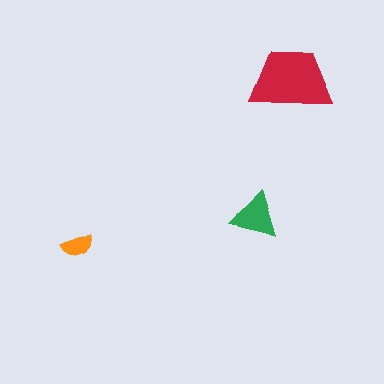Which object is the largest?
The red trapezoid.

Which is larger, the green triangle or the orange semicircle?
The green triangle.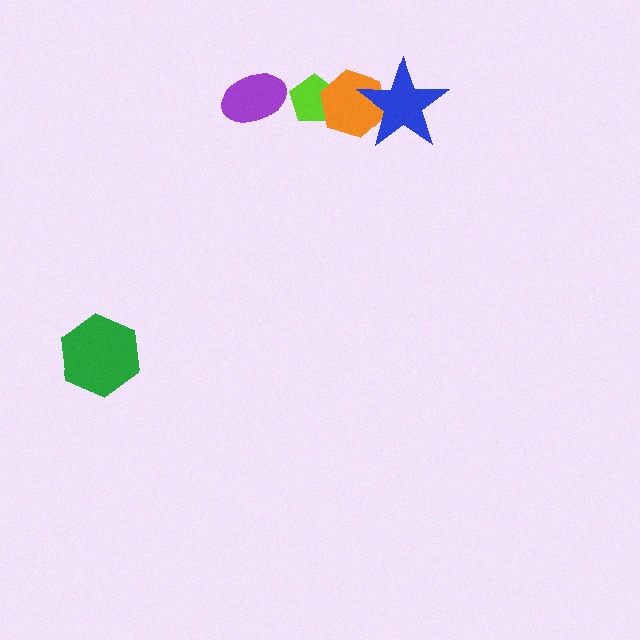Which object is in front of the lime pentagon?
The orange hexagon is in front of the lime pentagon.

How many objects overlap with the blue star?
1 object overlaps with the blue star.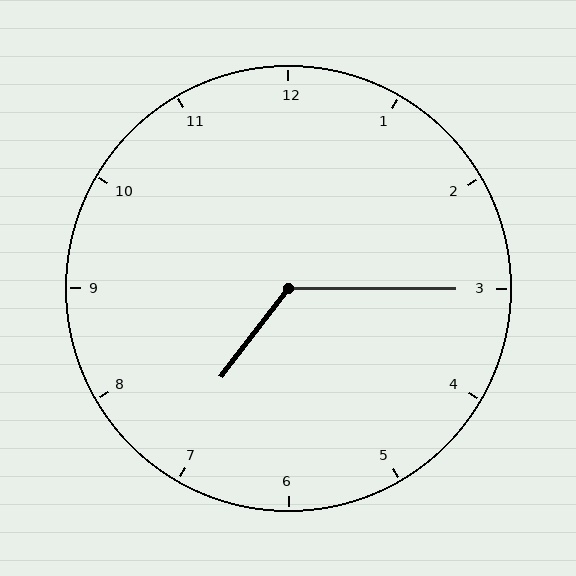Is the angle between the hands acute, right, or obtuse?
It is obtuse.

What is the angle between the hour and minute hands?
Approximately 128 degrees.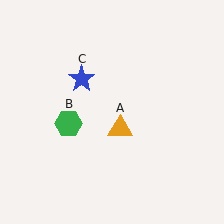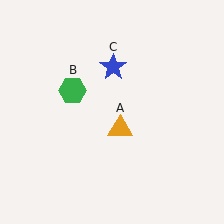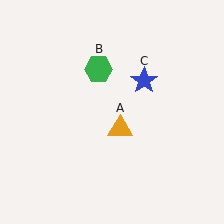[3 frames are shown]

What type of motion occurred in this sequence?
The green hexagon (object B), blue star (object C) rotated clockwise around the center of the scene.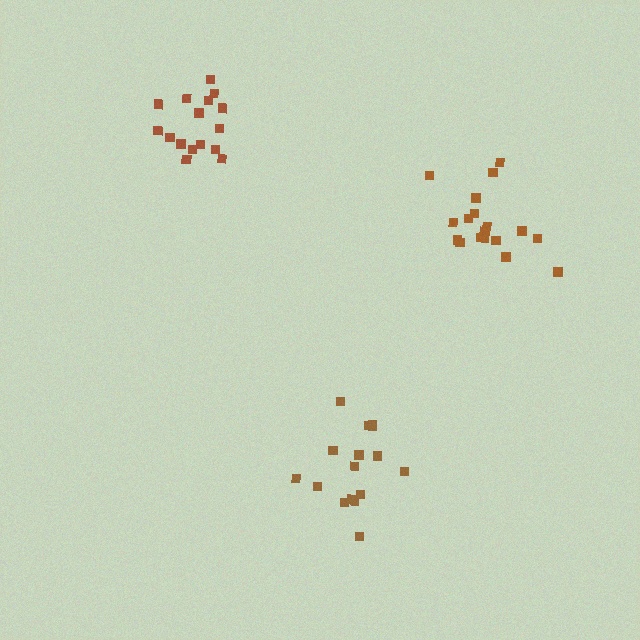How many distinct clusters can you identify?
There are 3 distinct clusters.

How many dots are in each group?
Group 1: 16 dots, Group 2: 16 dots, Group 3: 20 dots (52 total).